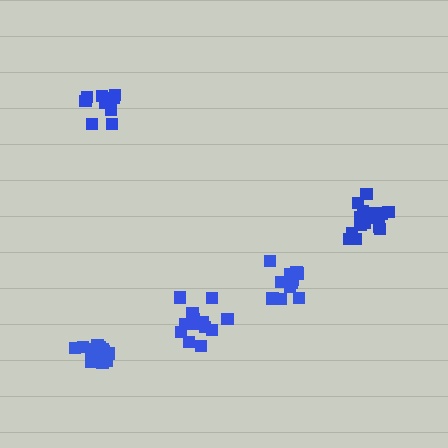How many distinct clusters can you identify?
There are 5 distinct clusters.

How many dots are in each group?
Group 1: 11 dots, Group 2: 11 dots, Group 3: 16 dots, Group 4: 16 dots, Group 5: 14 dots (68 total).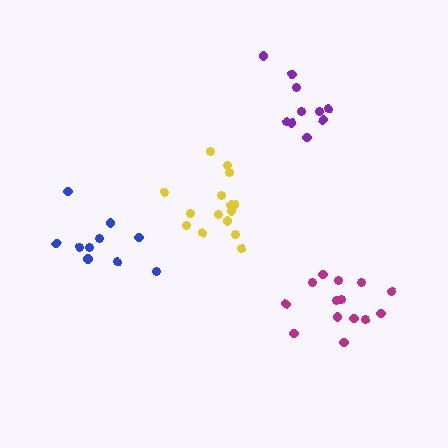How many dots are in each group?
Group 1: 14 dots, Group 2: 15 dots, Group 3: 10 dots, Group 4: 10 dots (49 total).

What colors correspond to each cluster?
The clusters are colored: magenta, yellow, blue, purple.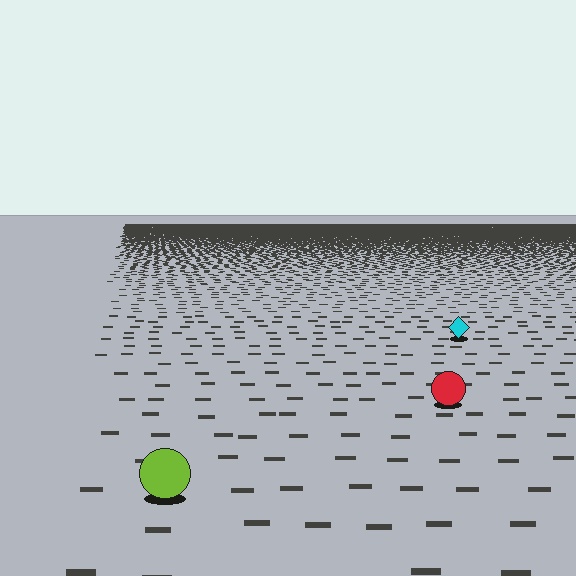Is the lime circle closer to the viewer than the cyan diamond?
Yes. The lime circle is closer — you can tell from the texture gradient: the ground texture is coarser near it.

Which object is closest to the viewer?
The lime circle is closest. The texture marks near it are larger and more spread out.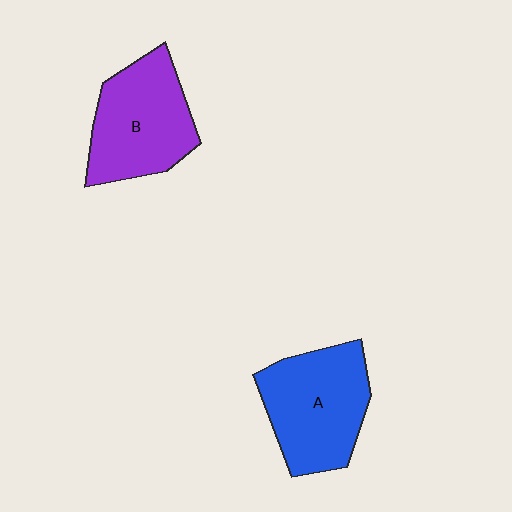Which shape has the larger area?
Shape A (blue).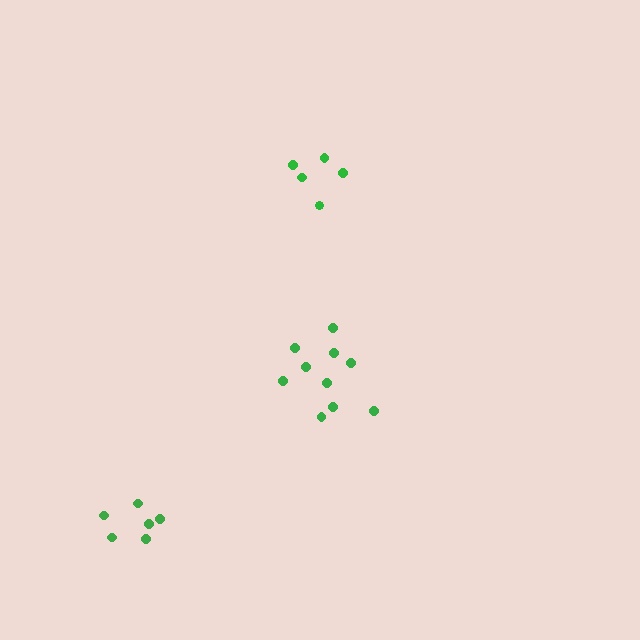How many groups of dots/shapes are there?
There are 3 groups.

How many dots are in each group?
Group 1: 5 dots, Group 2: 10 dots, Group 3: 6 dots (21 total).